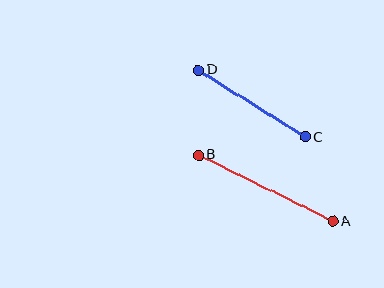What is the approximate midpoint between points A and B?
The midpoint is at approximately (266, 188) pixels.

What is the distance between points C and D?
The distance is approximately 126 pixels.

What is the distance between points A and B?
The distance is approximately 150 pixels.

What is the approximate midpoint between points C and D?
The midpoint is at approximately (252, 104) pixels.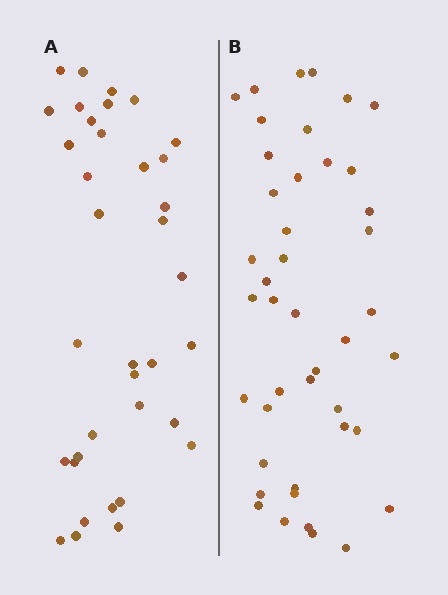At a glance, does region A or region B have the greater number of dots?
Region B (the right region) has more dots.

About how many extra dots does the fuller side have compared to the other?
Region B has roughly 8 or so more dots than region A.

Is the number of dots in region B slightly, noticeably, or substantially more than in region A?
Region B has only slightly more — the two regions are fairly close. The ratio is roughly 1.2 to 1.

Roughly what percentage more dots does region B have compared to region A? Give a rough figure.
About 20% more.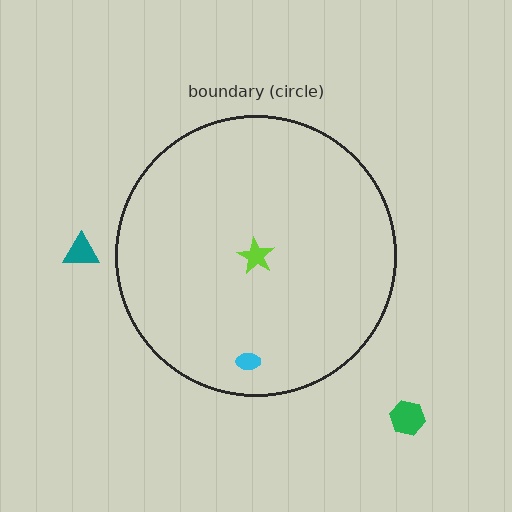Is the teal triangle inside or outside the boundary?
Outside.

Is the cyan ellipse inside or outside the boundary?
Inside.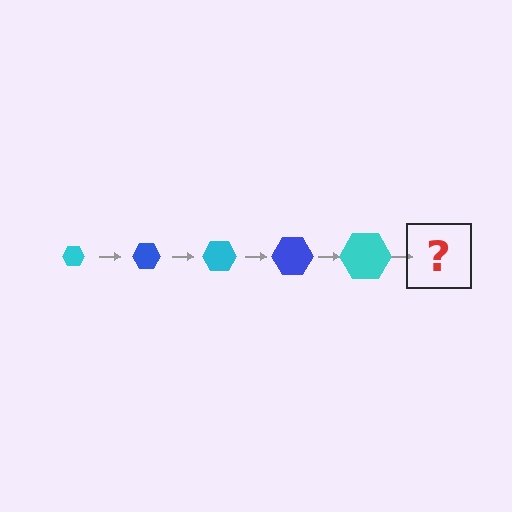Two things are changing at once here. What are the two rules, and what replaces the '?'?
The two rules are that the hexagon grows larger each step and the color cycles through cyan and blue. The '?' should be a blue hexagon, larger than the previous one.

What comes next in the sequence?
The next element should be a blue hexagon, larger than the previous one.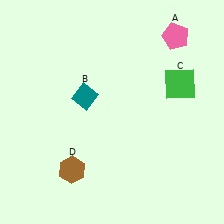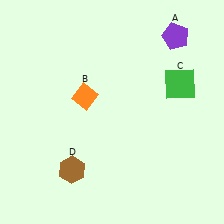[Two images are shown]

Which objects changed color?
A changed from pink to purple. B changed from teal to orange.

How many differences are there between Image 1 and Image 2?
There are 2 differences between the two images.